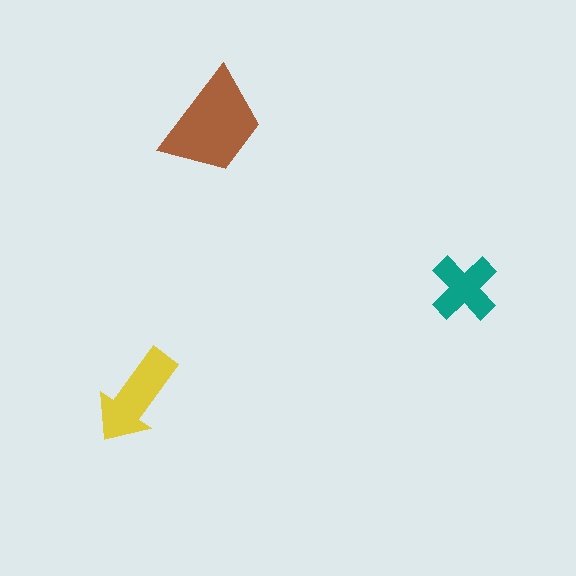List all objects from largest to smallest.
The brown trapezoid, the yellow arrow, the teal cross.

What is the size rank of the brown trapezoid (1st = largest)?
1st.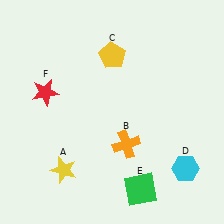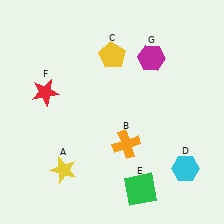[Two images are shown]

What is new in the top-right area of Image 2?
A magenta hexagon (G) was added in the top-right area of Image 2.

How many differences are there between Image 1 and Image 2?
There is 1 difference between the two images.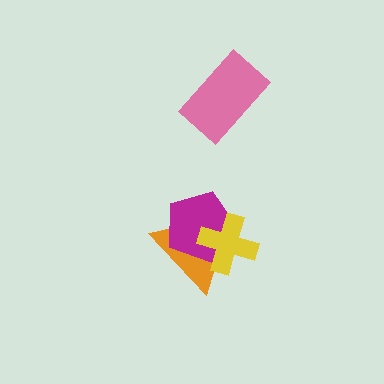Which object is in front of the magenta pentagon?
The yellow cross is in front of the magenta pentagon.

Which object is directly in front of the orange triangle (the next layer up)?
The magenta pentagon is directly in front of the orange triangle.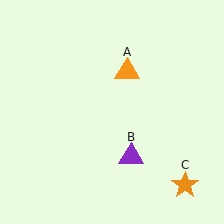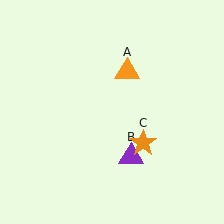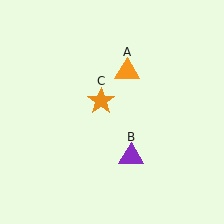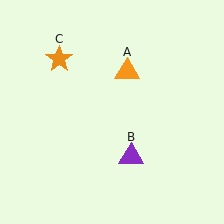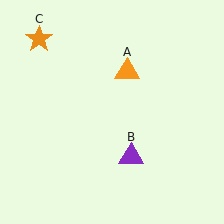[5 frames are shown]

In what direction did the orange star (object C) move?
The orange star (object C) moved up and to the left.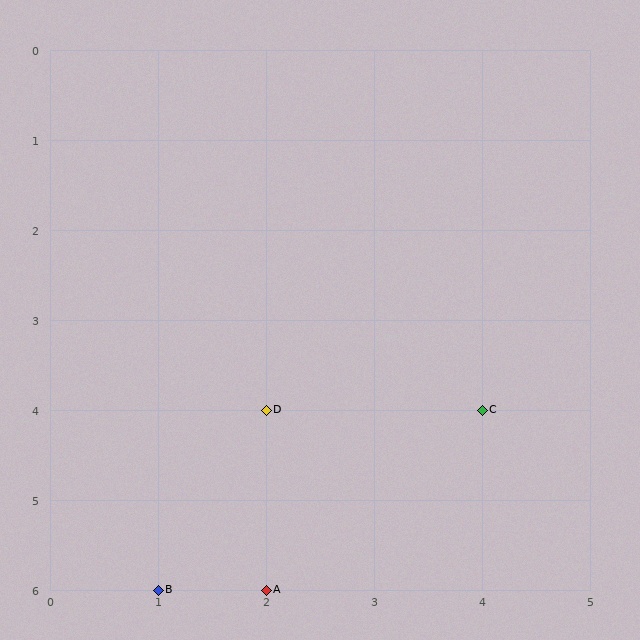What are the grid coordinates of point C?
Point C is at grid coordinates (4, 4).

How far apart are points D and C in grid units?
Points D and C are 2 columns apart.